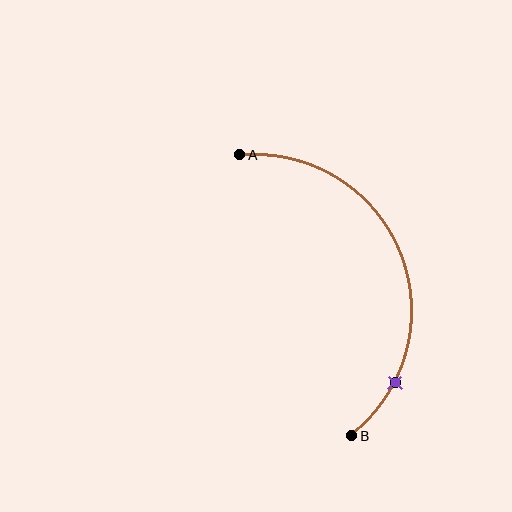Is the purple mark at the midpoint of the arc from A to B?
No. The purple mark lies on the arc but is closer to endpoint B. The arc midpoint would be at the point on the curve equidistant along the arc from both A and B.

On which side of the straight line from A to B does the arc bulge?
The arc bulges to the right of the straight line connecting A and B.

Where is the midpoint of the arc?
The arc midpoint is the point on the curve farthest from the straight line joining A and B. It sits to the right of that line.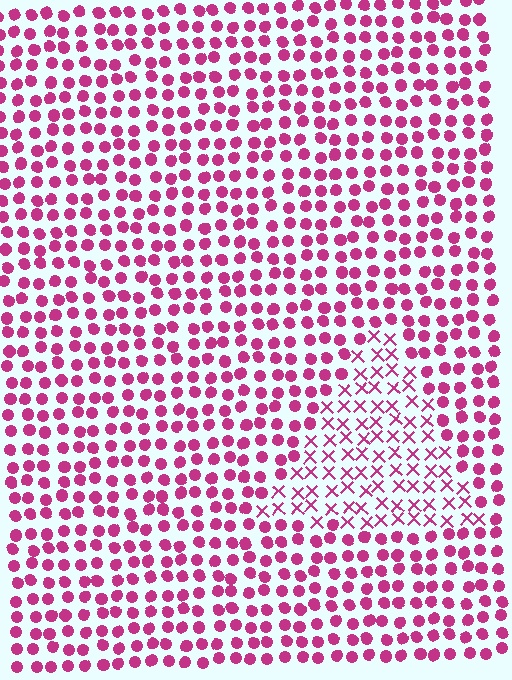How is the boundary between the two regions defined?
The boundary is defined by a change in element shape: X marks inside vs. circles outside. All elements share the same color and spacing.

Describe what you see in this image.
The image is filled with small magenta elements arranged in a uniform grid. A triangle-shaped region contains X marks, while the surrounding area contains circles. The boundary is defined purely by the change in element shape.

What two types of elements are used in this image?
The image uses X marks inside the triangle region and circles outside it.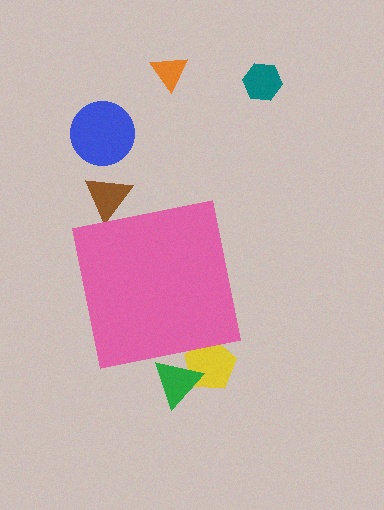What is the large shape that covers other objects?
A pink square.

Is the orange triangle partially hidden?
No, the orange triangle is fully visible.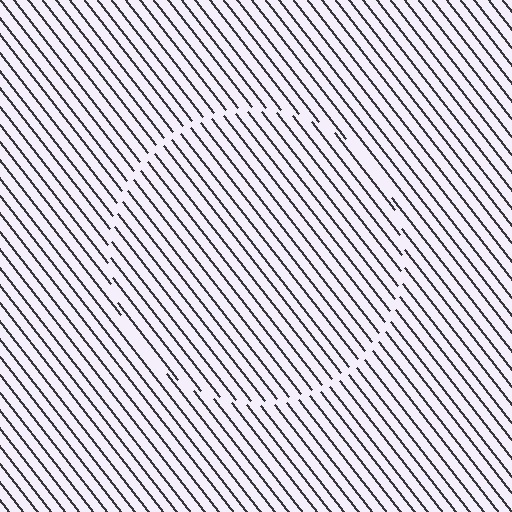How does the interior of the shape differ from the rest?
The interior of the shape contains the same grating, shifted by half a period — the contour is defined by the phase discontinuity where line-ends from the inner and outer gratings abut.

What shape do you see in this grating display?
An illusory circle. The interior of the shape contains the same grating, shifted by half a period — the contour is defined by the phase discontinuity where line-ends from the inner and outer gratings abut.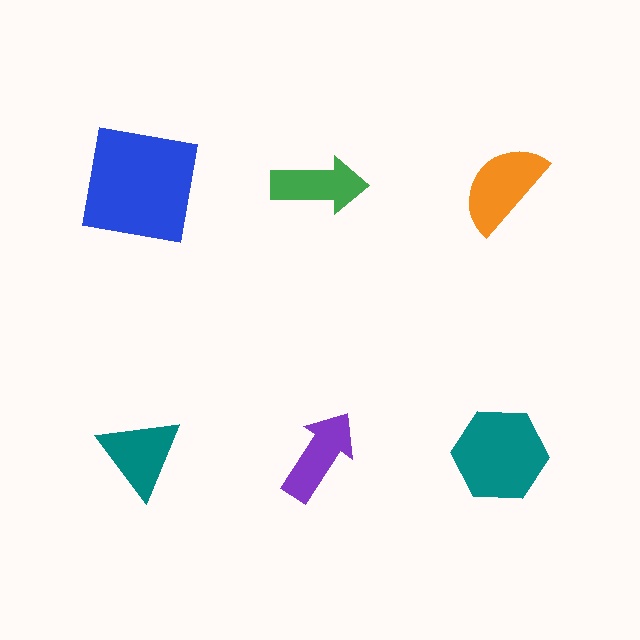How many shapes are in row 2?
3 shapes.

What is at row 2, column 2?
A purple arrow.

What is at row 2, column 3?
A teal hexagon.